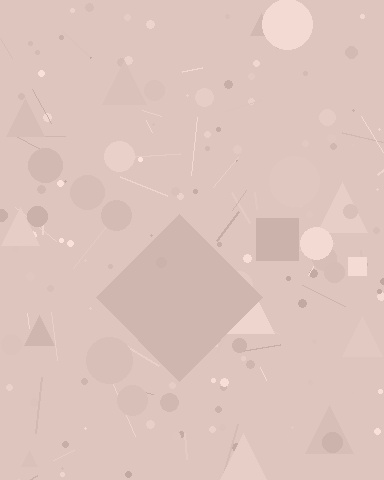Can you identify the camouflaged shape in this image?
The camouflaged shape is a diamond.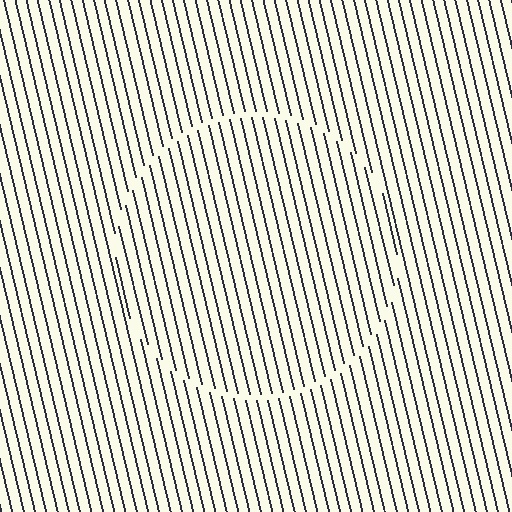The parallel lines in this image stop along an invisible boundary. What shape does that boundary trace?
An illusory circle. The interior of the shape contains the same grating, shifted by half a period — the contour is defined by the phase discontinuity where line-ends from the inner and outer gratings abut.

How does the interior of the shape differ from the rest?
The interior of the shape contains the same grating, shifted by half a period — the contour is defined by the phase discontinuity where line-ends from the inner and outer gratings abut.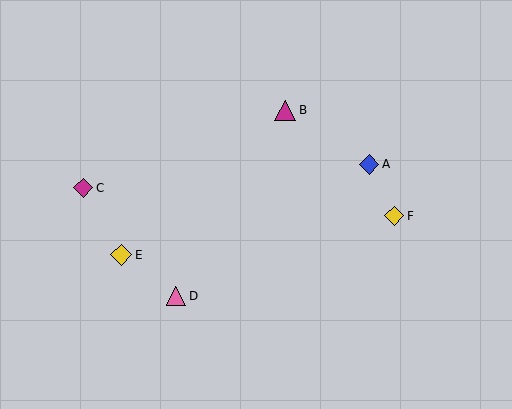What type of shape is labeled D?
Shape D is a pink triangle.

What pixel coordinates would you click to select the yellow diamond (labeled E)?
Click at (121, 255) to select the yellow diamond E.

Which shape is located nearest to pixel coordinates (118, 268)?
The yellow diamond (labeled E) at (121, 255) is nearest to that location.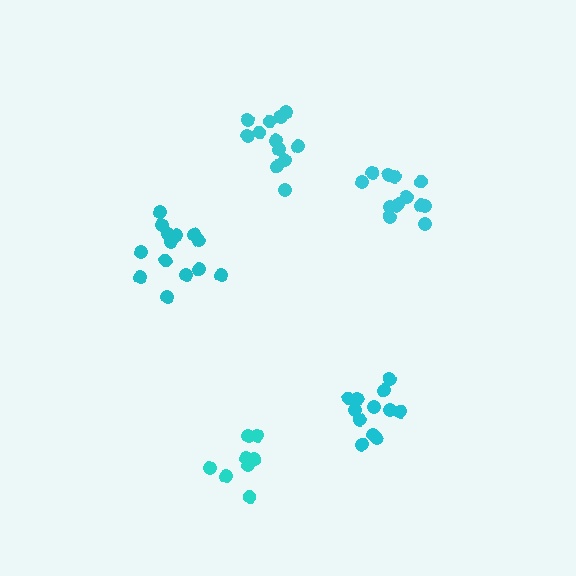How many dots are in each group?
Group 1: 13 dots, Group 2: 8 dots, Group 3: 14 dots, Group 4: 12 dots, Group 5: 12 dots (59 total).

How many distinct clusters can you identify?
There are 5 distinct clusters.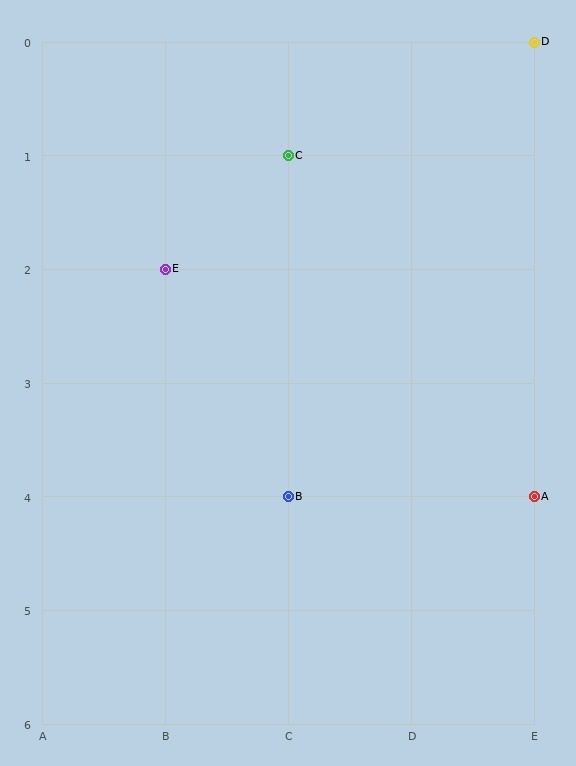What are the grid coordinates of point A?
Point A is at grid coordinates (E, 4).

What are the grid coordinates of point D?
Point D is at grid coordinates (E, 0).